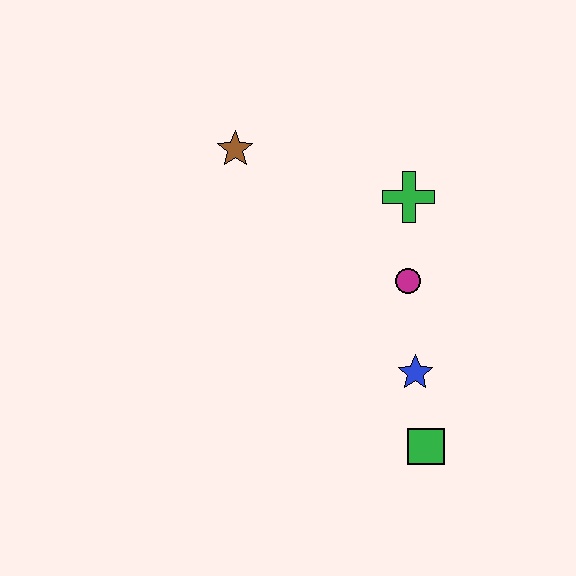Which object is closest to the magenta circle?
The green cross is closest to the magenta circle.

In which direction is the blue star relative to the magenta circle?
The blue star is below the magenta circle.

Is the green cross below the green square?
No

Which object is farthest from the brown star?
The green square is farthest from the brown star.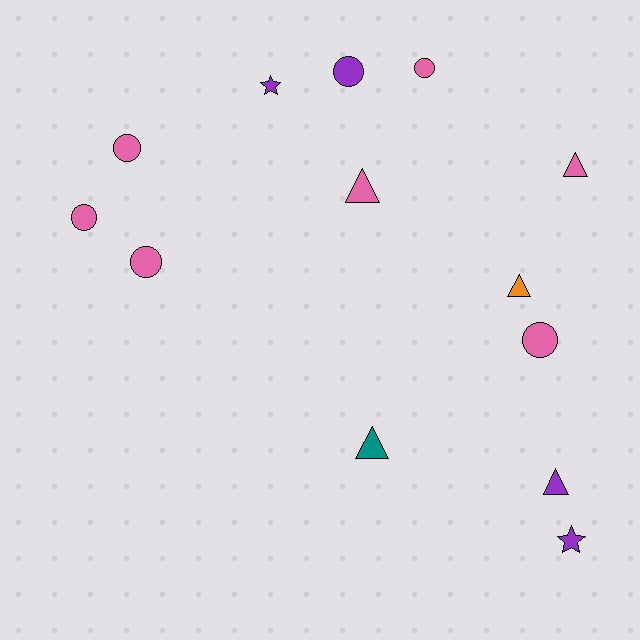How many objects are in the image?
There are 13 objects.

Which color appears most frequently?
Pink, with 7 objects.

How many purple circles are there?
There is 1 purple circle.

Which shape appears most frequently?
Circle, with 6 objects.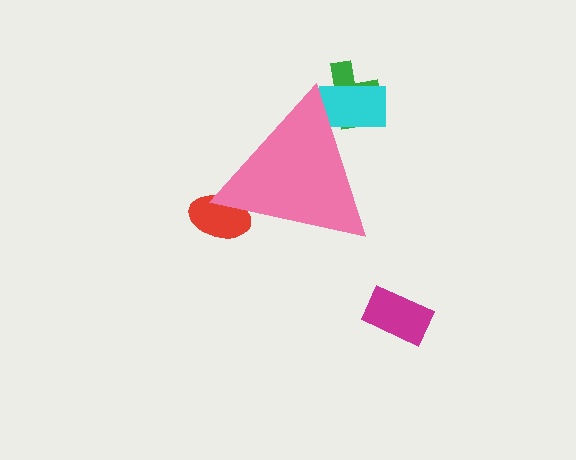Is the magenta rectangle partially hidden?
No, the magenta rectangle is fully visible.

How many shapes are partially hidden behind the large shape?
3 shapes are partially hidden.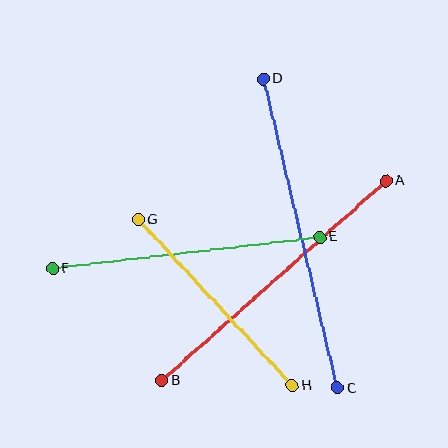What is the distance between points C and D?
The distance is approximately 318 pixels.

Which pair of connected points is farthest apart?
Points C and D are farthest apart.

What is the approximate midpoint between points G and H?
The midpoint is at approximately (215, 302) pixels.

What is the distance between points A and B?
The distance is approximately 300 pixels.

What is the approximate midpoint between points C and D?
The midpoint is at approximately (300, 233) pixels.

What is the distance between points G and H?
The distance is approximately 226 pixels.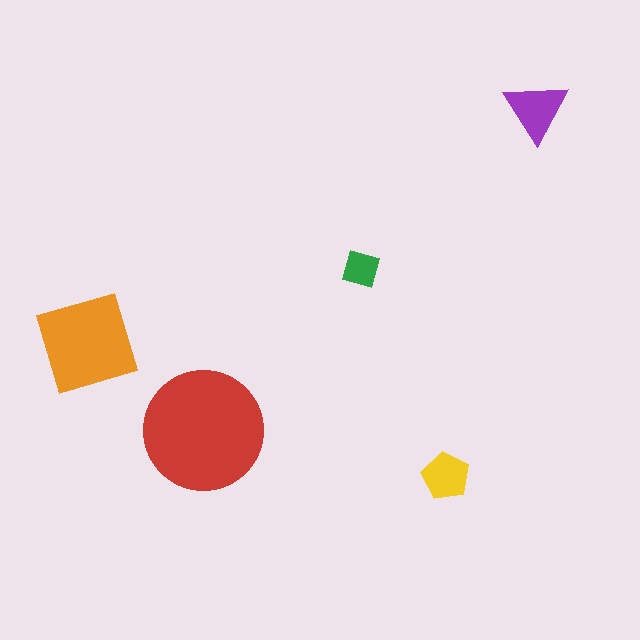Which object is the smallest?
The green square.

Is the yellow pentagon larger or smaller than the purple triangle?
Smaller.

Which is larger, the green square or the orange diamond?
The orange diamond.